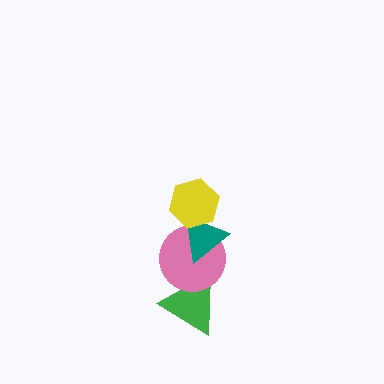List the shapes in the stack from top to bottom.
From top to bottom: the yellow hexagon, the teal triangle, the pink circle, the green triangle.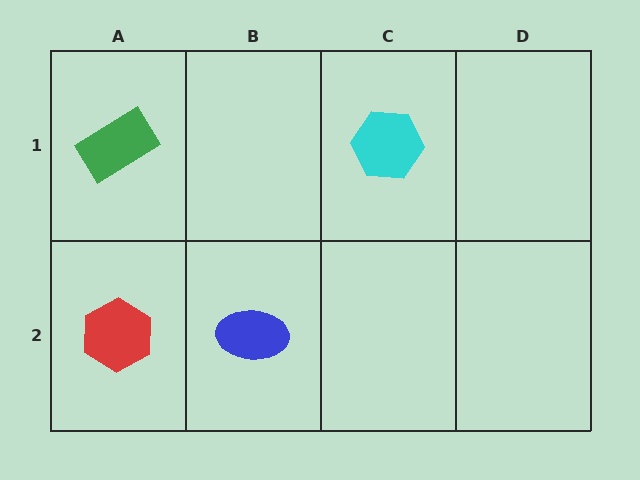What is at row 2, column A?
A red hexagon.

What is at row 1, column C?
A cyan hexagon.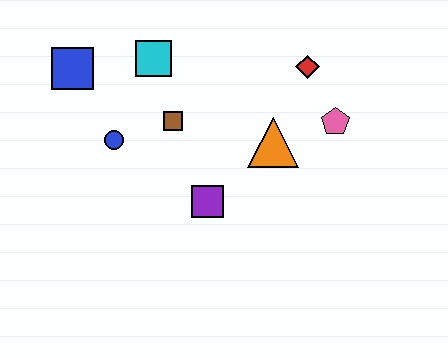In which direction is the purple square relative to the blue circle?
The purple square is to the right of the blue circle.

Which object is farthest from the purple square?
The blue square is farthest from the purple square.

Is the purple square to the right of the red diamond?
No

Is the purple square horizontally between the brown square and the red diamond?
Yes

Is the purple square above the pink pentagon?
No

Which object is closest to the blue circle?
The brown square is closest to the blue circle.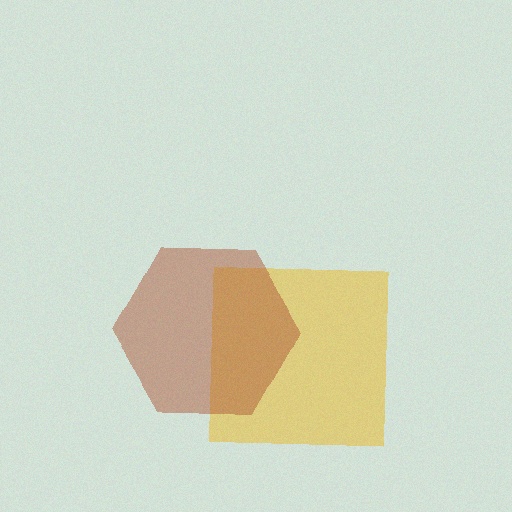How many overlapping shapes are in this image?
There are 2 overlapping shapes in the image.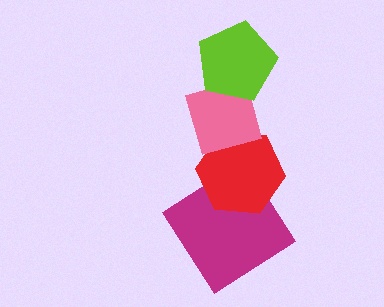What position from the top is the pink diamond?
The pink diamond is 2nd from the top.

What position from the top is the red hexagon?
The red hexagon is 3rd from the top.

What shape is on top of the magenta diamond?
The red hexagon is on top of the magenta diamond.